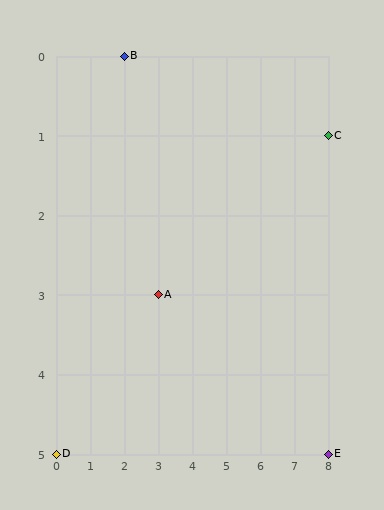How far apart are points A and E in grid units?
Points A and E are 5 columns and 2 rows apart (about 5.4 grid units diagonally).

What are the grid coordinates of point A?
Point A is at grid coordinates (3, 3).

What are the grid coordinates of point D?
Point D is at grid coordinates (0, 5).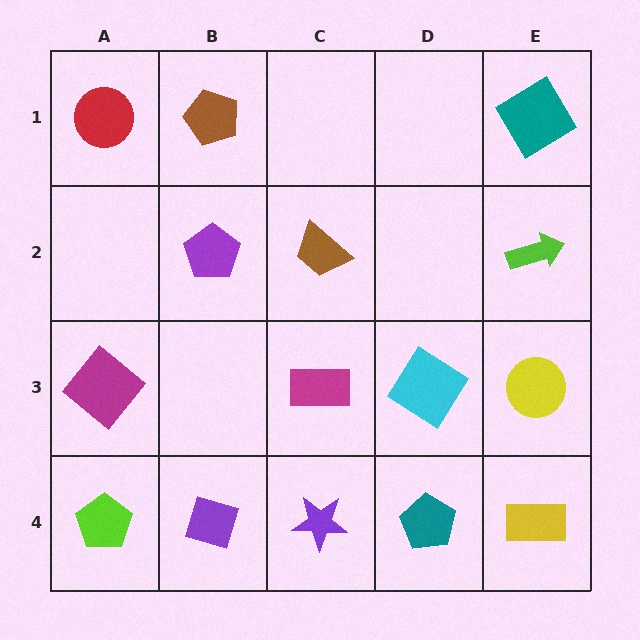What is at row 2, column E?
A lime arrow.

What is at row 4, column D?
A teal pentagon.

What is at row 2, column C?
A brown trapezoid.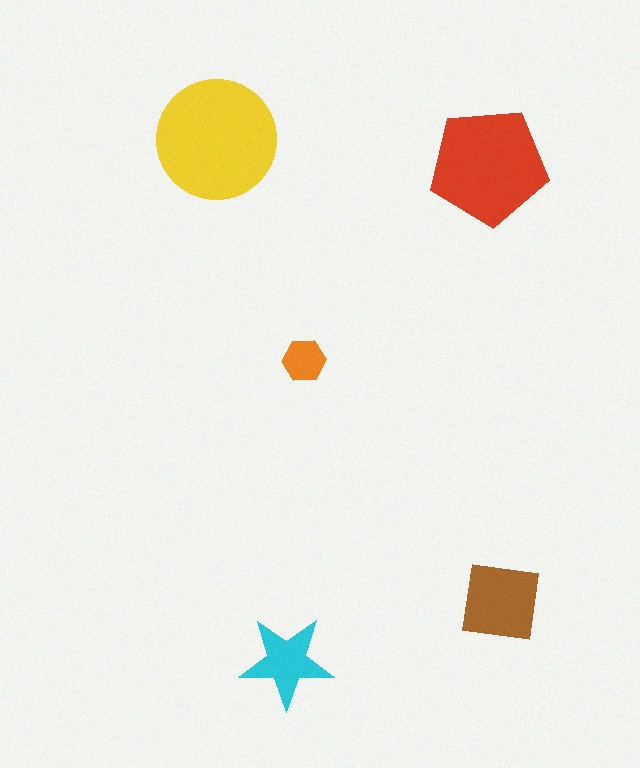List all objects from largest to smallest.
The yellow circle, the red pentagon, the brown square, the cyan star, the orange hexagon.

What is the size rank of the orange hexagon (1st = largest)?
5th.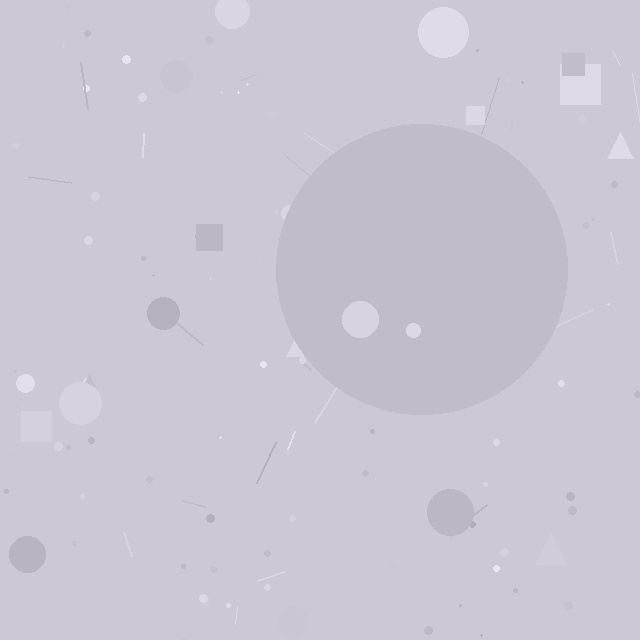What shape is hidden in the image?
A circle is hidden in the image.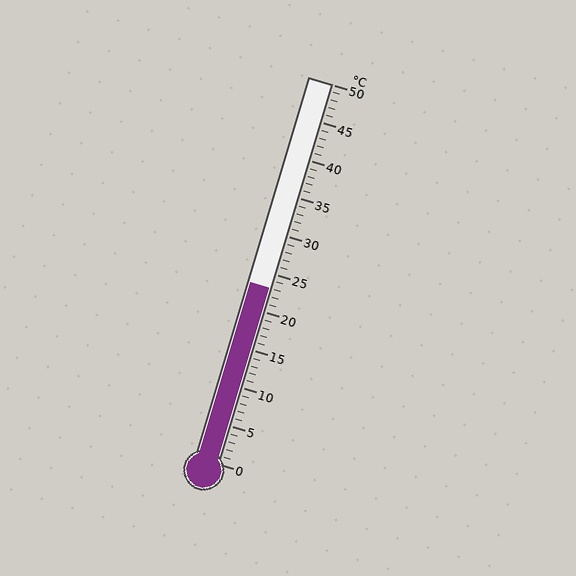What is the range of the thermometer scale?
The thermometer scale ranges from 0°C to 50°C.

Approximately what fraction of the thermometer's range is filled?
The thermometer is filled to approximately 45% of its range.